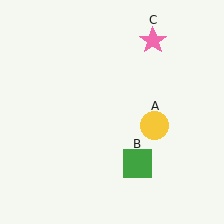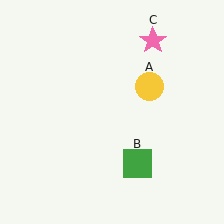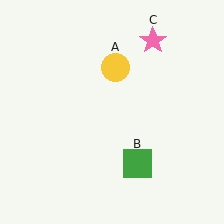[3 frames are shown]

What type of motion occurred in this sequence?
The yellow circle (object A) rotated counterclockwise around the center of the scene.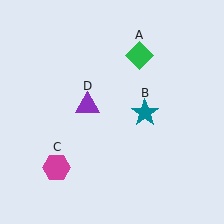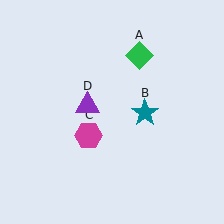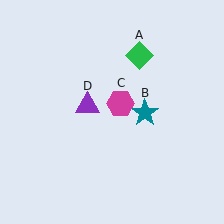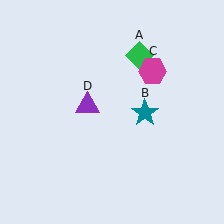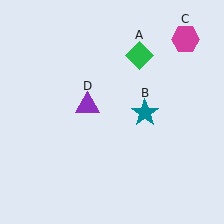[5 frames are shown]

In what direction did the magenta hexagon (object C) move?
The magenta hexagon (object C) moved up and to the right.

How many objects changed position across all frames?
1 object changed position: magenta hexagon (object C).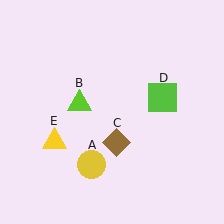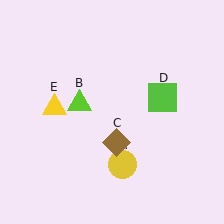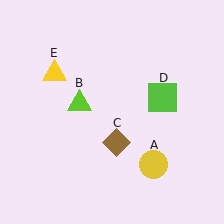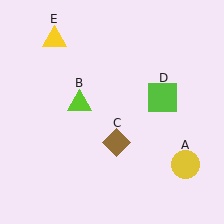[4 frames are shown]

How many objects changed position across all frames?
2 objects changed position: yellow circle (object A), yellow triangle (object E).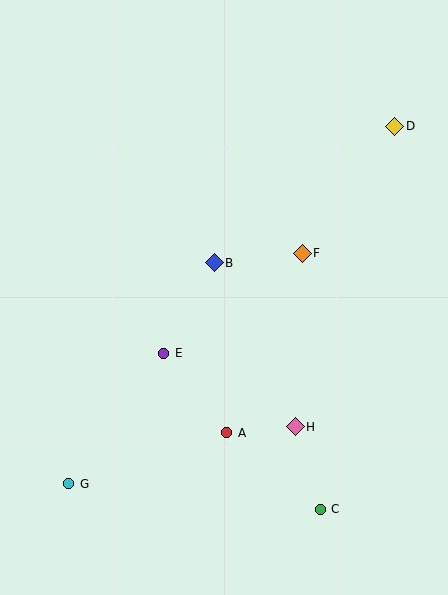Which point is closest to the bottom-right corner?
Point C is closest to the bottom-right corner.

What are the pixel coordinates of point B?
Point B is at (214, 263).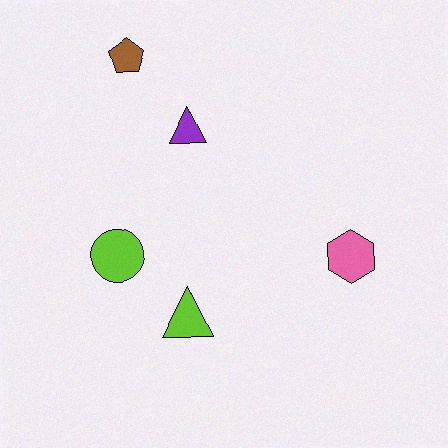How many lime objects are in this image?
There are 2 lime objects.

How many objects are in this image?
There are 5 objects.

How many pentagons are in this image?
There is 1 pentagon.